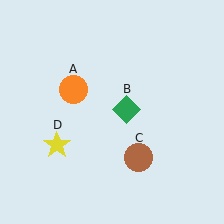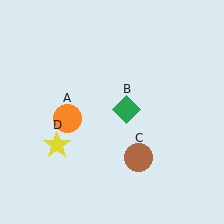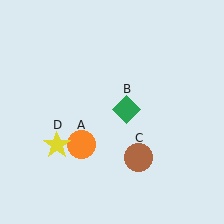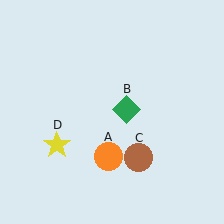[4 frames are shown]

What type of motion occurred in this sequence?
The orange circle (object A) rotated counterclockwise around the center of the scene.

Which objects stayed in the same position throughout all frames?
Green diamond (object B) and brown circle (object C) and yellow star (object D) remained stationary.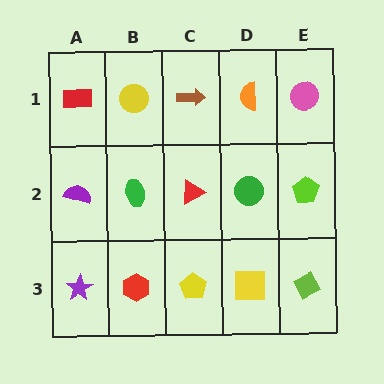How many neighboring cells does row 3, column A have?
2.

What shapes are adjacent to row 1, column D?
A green circle (row 2, column D), a brown arrow (row 1, column C), a pink circle (row 1, column E).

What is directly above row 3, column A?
A purple semicircle.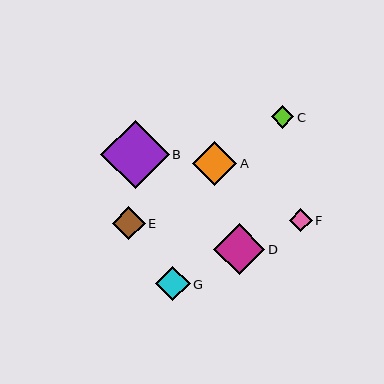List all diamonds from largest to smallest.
From largest to smallest: B, D, A, G, E, F, C.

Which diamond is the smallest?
Diamond C is the smallest with a size of approximately 23 pixels.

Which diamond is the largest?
Diamond B is the largest with a size of approximately 68 pixels.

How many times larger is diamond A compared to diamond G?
Diamond A is approximately 1.3 times the size of diamond G.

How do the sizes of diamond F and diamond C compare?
Diamond F and diamond C are approximately the same size.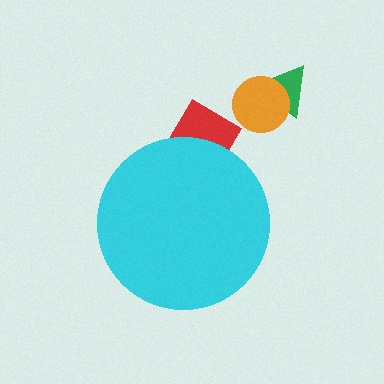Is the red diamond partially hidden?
Yes, the red diamond is partially hidden behind the cyan circle.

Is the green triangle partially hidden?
No, the green triangle is fully visible.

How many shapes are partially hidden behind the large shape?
1 shape is partially hidden.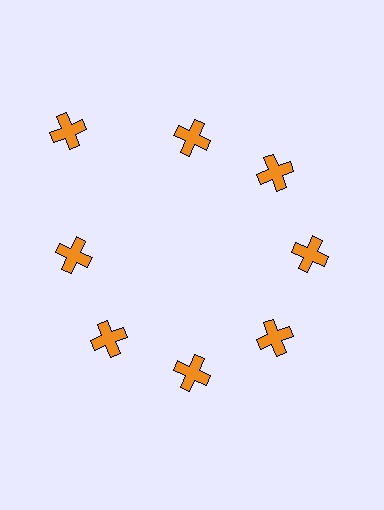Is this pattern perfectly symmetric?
No. The 8 orange crosses are arranged in a ring, but one element near the 10 o'clock position is pushed outward from the center, breaking the 8-fold rotational symmetry.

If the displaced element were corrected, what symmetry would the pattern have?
It would have 8-fold rotational symmetry — the pattern would map onto itself every 45 degrees.